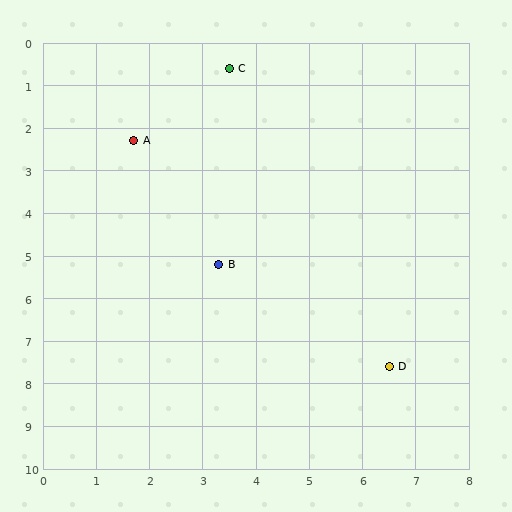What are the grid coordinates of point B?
Point B is at approximately (3.3, 5.2).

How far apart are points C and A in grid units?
Points C and A are about 2.5 grid units apart.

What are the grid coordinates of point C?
Point C is at approximately (3.5, 0.6).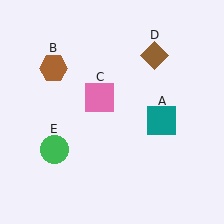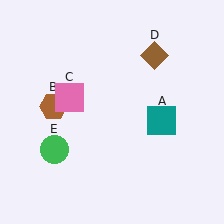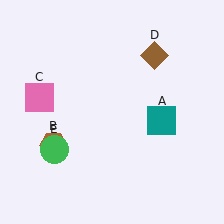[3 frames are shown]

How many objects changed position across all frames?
2 objects changed position: brown hexagon (object B), pink square (object C).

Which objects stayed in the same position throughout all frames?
Teal square (object A) and brown diamond (object D) and green circle (object E) remained stationary.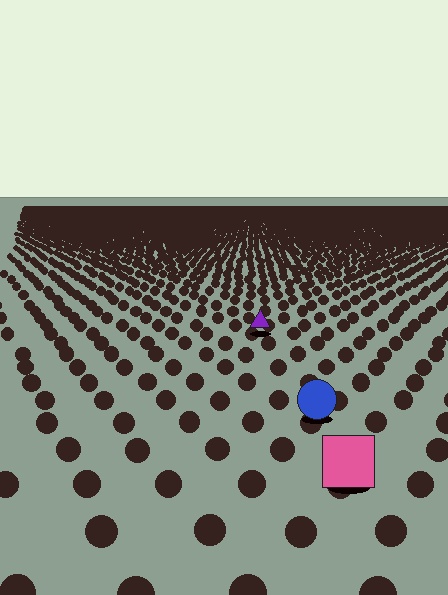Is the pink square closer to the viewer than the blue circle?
Yes. The pink square is closer — you can tell from the texture gradient: the ground texture is coarser near it.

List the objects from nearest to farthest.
From nearest to farthest: the pink square, the blue circle, the purple triangle.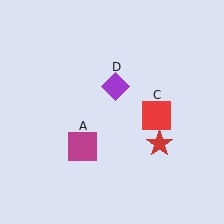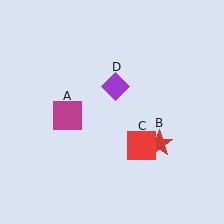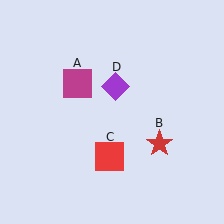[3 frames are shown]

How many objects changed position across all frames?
2 objects changed position: magenta square (object A), red square (object C).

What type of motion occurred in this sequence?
The magenta square (object A), red square (object C) rotated clockwise around the center of the scene.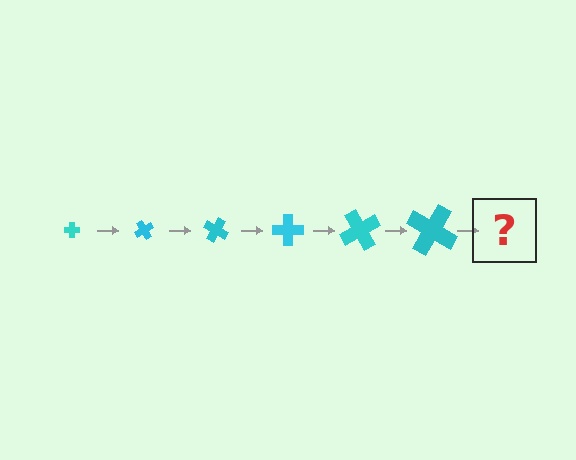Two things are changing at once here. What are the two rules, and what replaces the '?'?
The two rules are that the cross grows larger each step and it rotates 60 degrees each step. The '?' should be a cross, larger than the previous one and rotated 360 degrees from the start.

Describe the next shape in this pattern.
It should be a cross, larger than the previous one and rotated 360 degrees from the start.